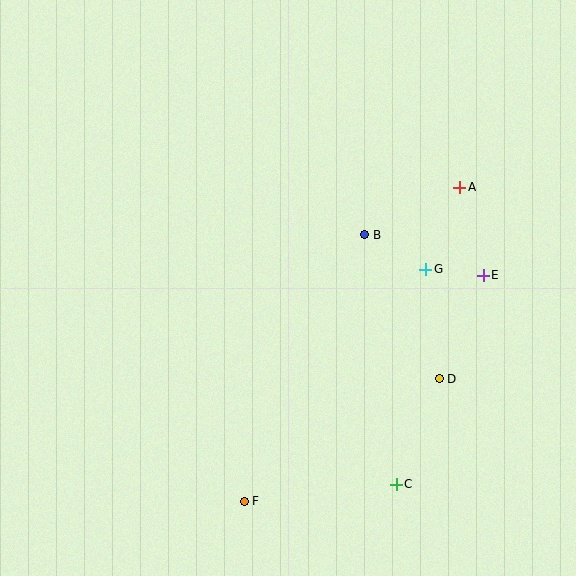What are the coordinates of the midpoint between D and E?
The midpoint between D and E is at (461, 327).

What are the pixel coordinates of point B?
Point B is at (365, 235).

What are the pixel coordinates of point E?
Point E is at (483, 275).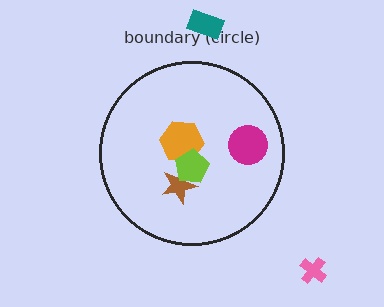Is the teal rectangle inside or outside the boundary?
Outside.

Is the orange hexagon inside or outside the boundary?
Inside.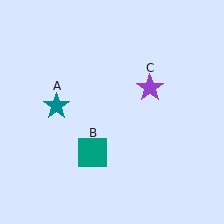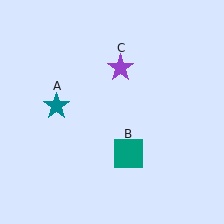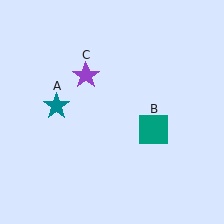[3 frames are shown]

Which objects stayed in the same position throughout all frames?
Teal star (object A) remained stationary.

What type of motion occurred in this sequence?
The teal square (object B), purple star (object C) rotated counterclockwise around the center of the scene.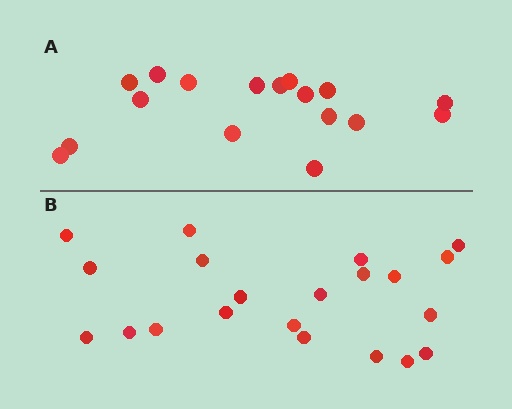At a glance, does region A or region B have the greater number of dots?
Region B (the bottom region) has more dots.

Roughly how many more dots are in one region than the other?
Region B has about 4 more dots than region A.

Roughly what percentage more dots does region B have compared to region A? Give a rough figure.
About 25% more.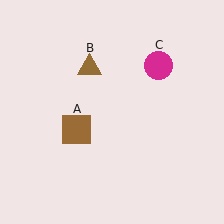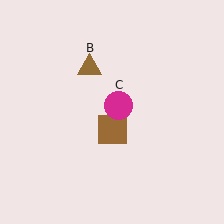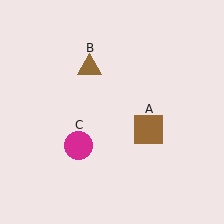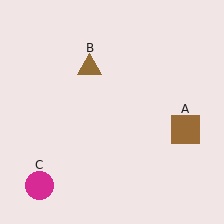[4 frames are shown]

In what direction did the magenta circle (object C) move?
The magenta circle (object C) moved down and to the left.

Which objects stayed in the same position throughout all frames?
Brown triangle (object B) remained stationary.